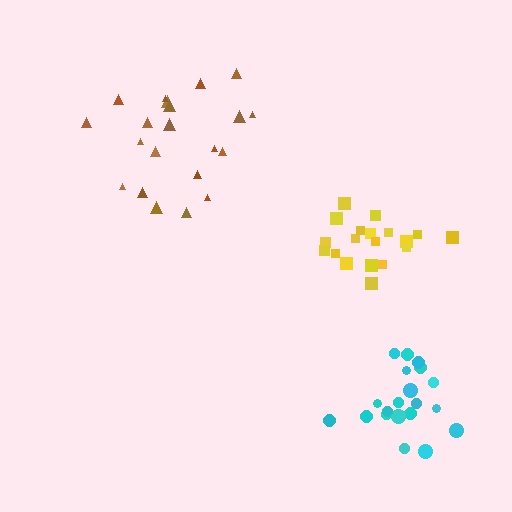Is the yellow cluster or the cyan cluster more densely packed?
Cyan.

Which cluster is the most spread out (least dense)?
Brown.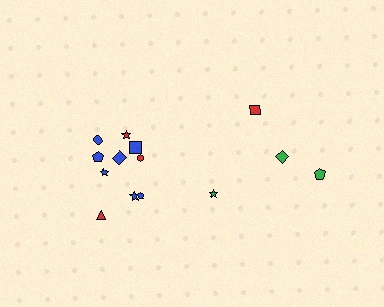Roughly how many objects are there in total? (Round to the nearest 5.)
Roughly 15 objects in total.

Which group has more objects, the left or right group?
The left group.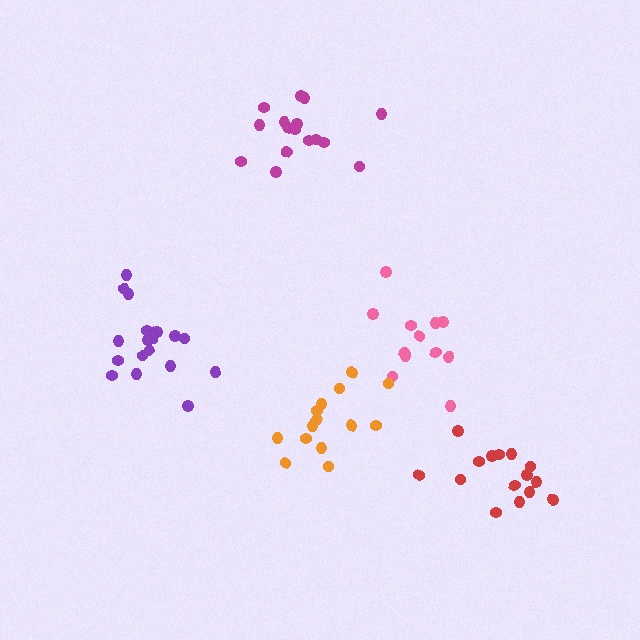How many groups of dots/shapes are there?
There are 5 groups.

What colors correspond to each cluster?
The clusters are colored: red, pink, magenta, orange, purple.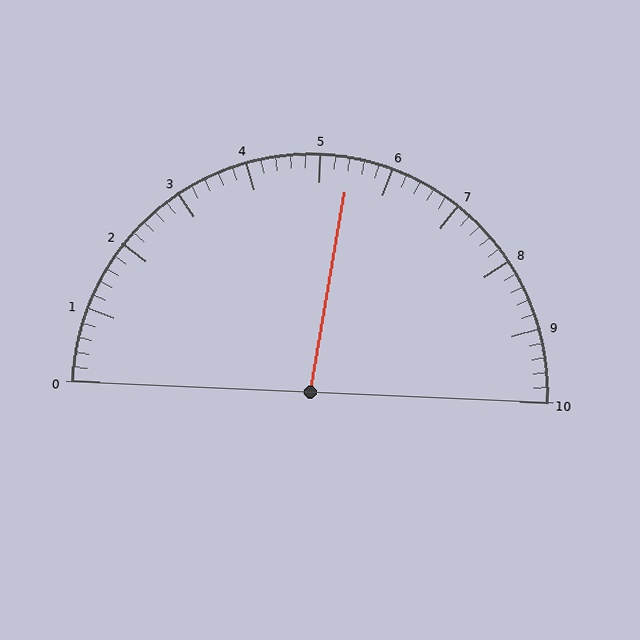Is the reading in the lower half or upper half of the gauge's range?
The reading is in the upper half of the range (0 to 10).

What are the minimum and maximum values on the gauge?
The gauge ranges from 0 to 10.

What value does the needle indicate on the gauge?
The needle indicates approximately 5.4.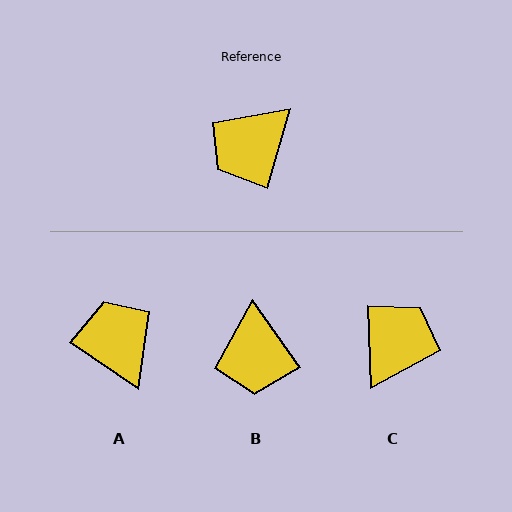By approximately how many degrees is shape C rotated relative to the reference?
Approximately 162 degrees clockwise.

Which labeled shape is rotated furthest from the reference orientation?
C, about 162 degrees away.